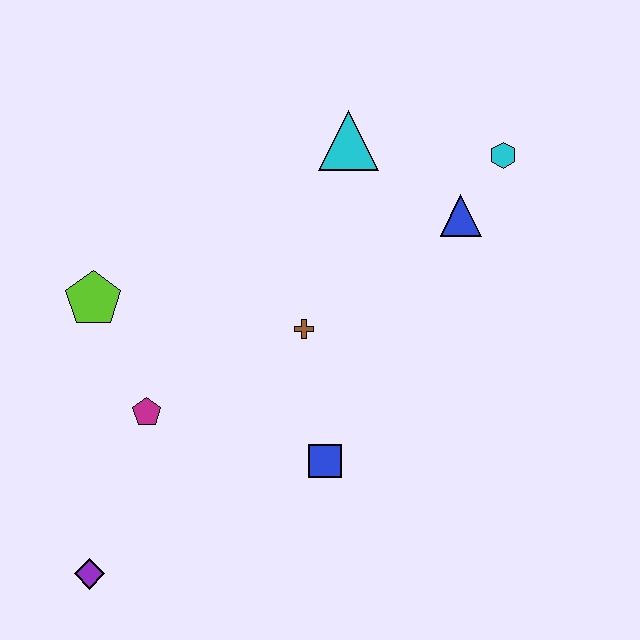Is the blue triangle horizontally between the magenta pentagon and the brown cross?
No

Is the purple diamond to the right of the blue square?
No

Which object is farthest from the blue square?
The cyan hexagon is farthest from the blue square.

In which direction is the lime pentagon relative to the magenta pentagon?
The lime pentagon is above the magenta pentagon.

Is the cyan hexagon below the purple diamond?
No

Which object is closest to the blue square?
The brown cross is closest to the blue square.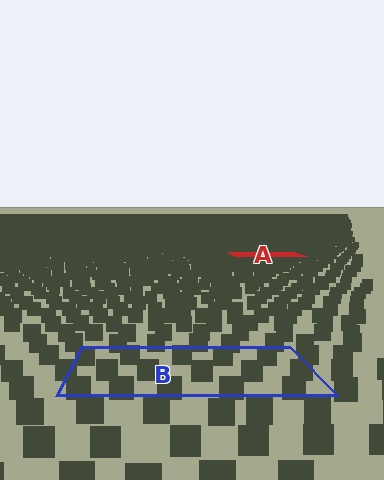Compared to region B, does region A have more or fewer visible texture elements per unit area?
Region A has more texture elements per unit area — they are packed more densely because it is farther away.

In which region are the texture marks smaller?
The texture marks are smaller in region A, because it is farther away.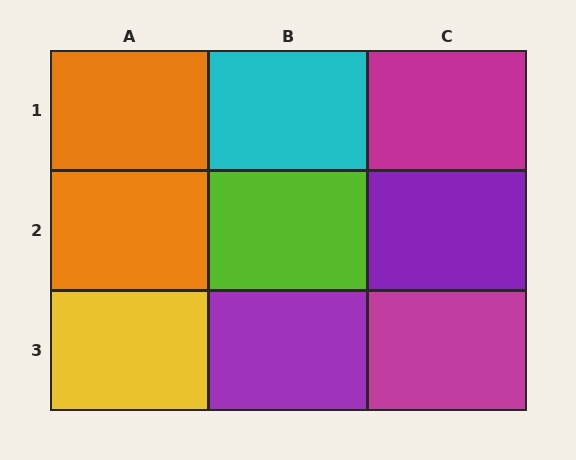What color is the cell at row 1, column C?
Magenta.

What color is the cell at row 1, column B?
Cyan.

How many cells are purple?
2 cells are purple.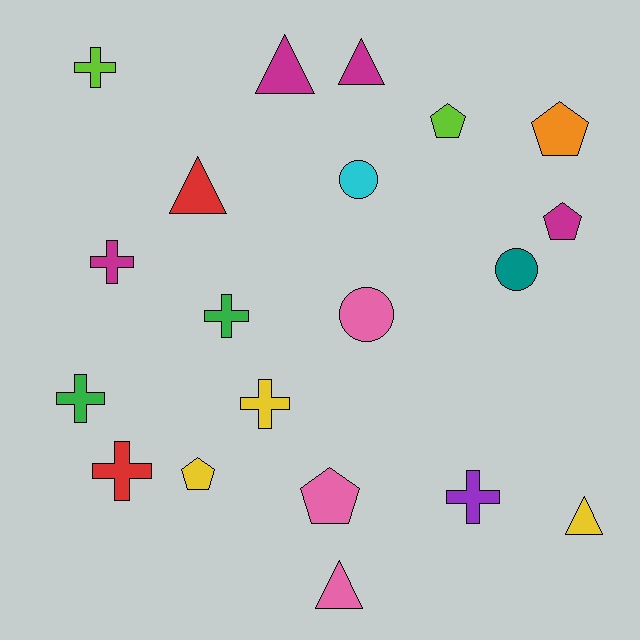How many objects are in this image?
There are 20 objects.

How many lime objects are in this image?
There are 2 lime objects.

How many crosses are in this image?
There are 7 crosses.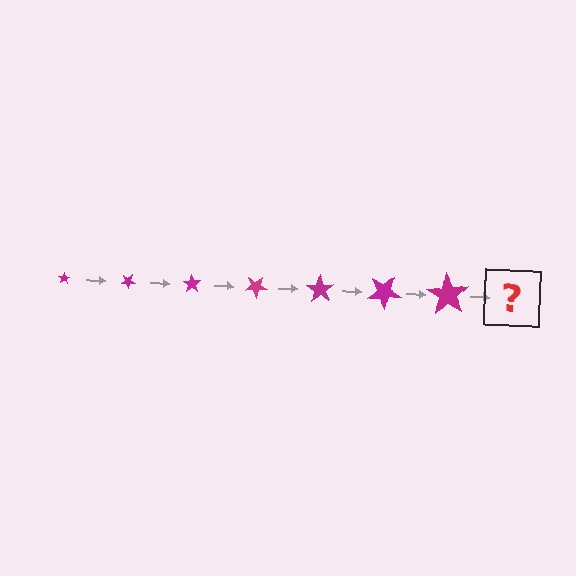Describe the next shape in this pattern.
It should be a star, larger than the previous one and rotated 245 degrees from the start.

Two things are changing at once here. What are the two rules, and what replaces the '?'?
The two rules are that the star grows larger each step and it rotates 35 degrees each step. The '?' should be a star, larger than the previous one and rotated 245 degrees from the start.